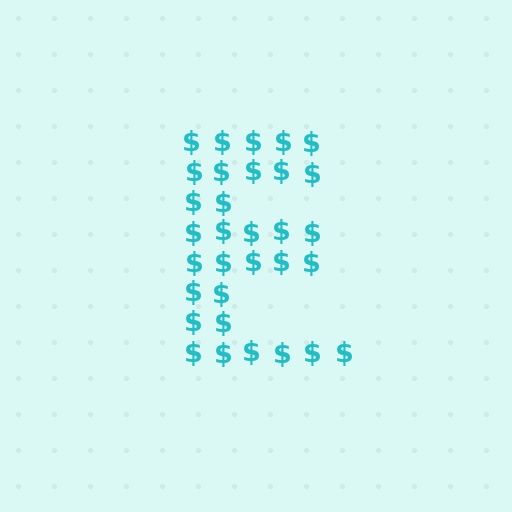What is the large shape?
The large shape is the letter E.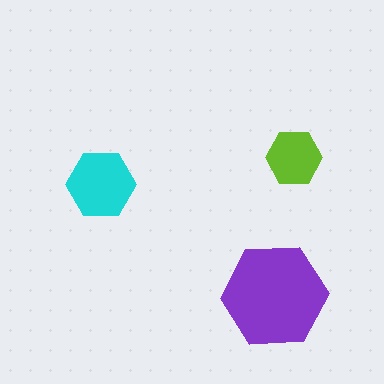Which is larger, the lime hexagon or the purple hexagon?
The purple one.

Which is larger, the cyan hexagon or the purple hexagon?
The purple one.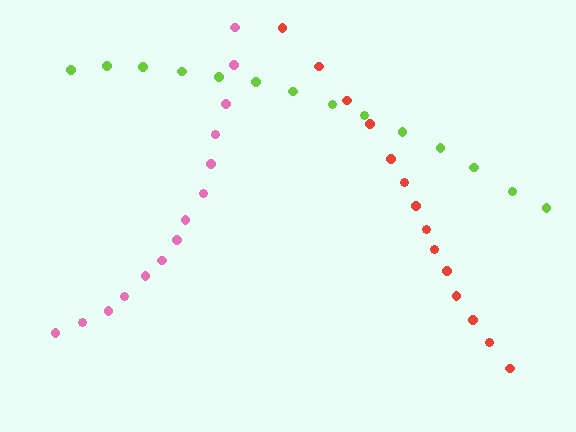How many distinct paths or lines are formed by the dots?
There are 3 distinct paths.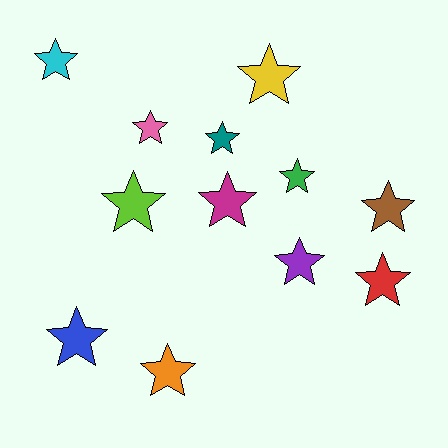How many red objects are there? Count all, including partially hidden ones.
There is 1 red object.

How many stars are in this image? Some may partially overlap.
There are 12 stars.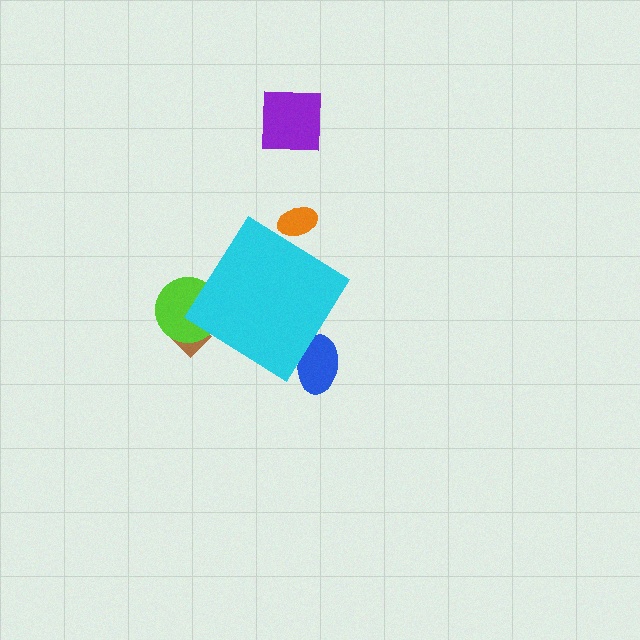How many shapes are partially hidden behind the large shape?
4 shapes are partially hidden.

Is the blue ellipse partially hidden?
Yes, the blue ellipse is partially hidden behind the cyan diamond.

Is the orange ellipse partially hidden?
Yes, the orange ellipse is partially hidden behind the cyan diamond.